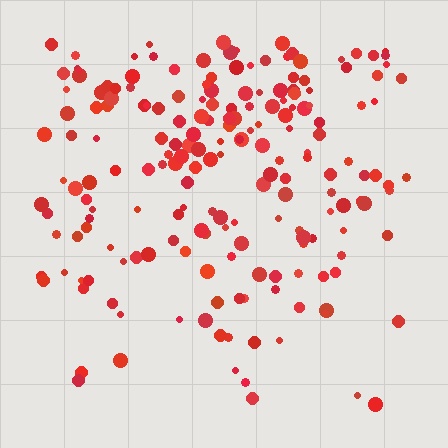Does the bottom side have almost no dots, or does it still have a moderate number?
Still a moderate number, just noticeably fewer than the top.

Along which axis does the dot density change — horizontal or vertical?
Vertical.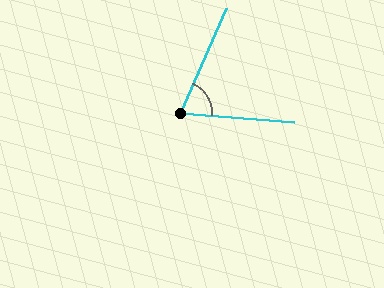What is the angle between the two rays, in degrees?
Approximately 71 degrees.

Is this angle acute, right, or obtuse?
It is acute.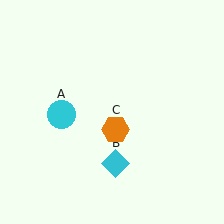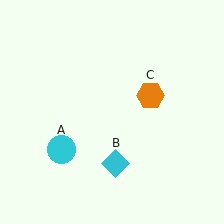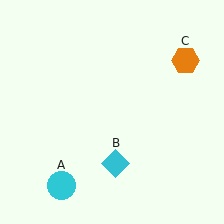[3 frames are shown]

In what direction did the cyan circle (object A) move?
The cyan circle (object A) moved down.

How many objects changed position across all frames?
2 objects changed position: cyan circle (object A), orange hexagon (object C).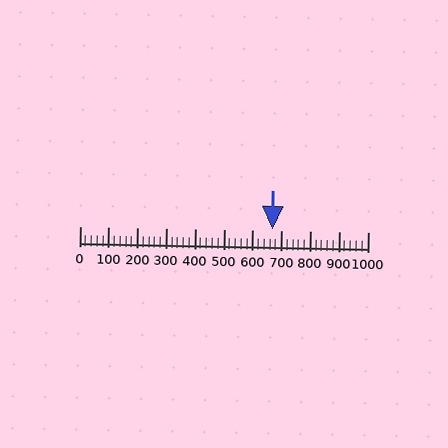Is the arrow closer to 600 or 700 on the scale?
The arrow is closer to 700.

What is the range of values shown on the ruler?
The ruler shows values from 0 to 1000.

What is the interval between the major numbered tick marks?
The major tick marks are spaced 100 units apart.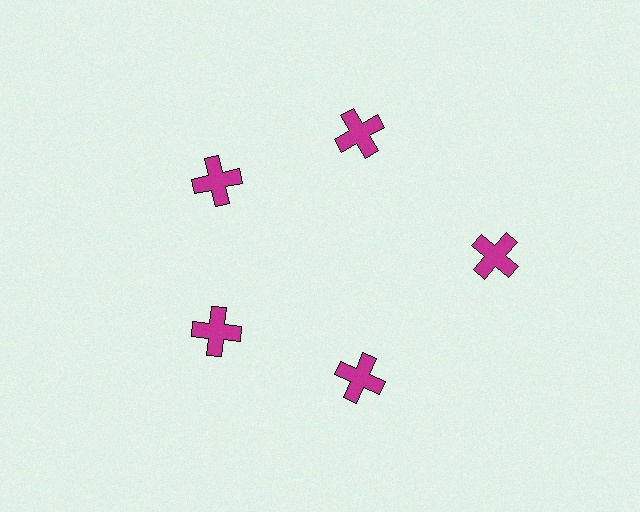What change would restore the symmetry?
The symmetry would be restored by moving it inward, back onto the ring so that all 5 crosses sit at equal angles and equal distance from the center.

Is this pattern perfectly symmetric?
No. The 5 magenta crosses are arranged in a ring, but one element near the 3 o'clock position is pushed outward from the center, breaking the 5-fold rotational symmetry.